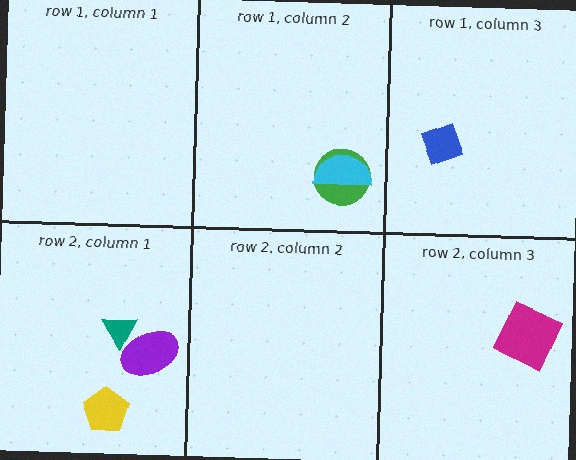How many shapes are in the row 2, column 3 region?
1.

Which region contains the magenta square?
The row 2, column 3 region.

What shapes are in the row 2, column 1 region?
The purple ellipse, the teal triangle, the yellow pentagon.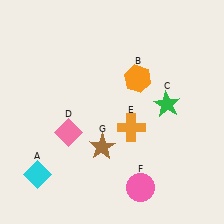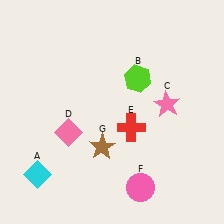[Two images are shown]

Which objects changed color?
B changed from orange to lime. C changed from green to pink. E changed from orange to red.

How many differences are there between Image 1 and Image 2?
There are 3 differences between the two images.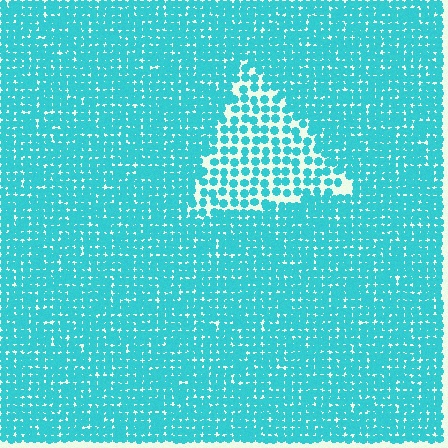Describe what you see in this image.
The image contains small cyan elements arranged at two different densities. A triangle-shaped region is visible where the elements are less densely packed than the surrounding area.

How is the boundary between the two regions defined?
The boundary is defined by a change in element density (approximately 1.9x ratio). All elements are the same color, size, and shape.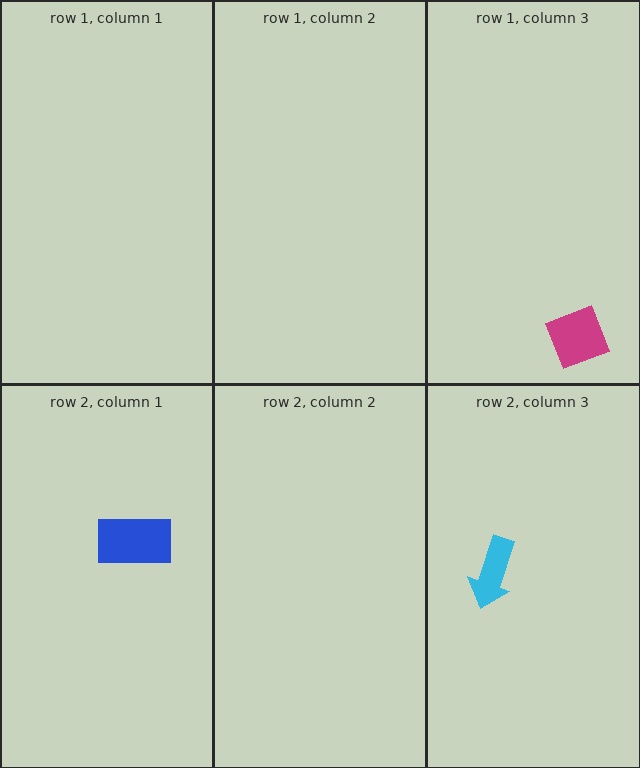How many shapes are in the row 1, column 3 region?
1.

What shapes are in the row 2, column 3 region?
The cyan arrow.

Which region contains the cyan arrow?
The row 2, column 3 region.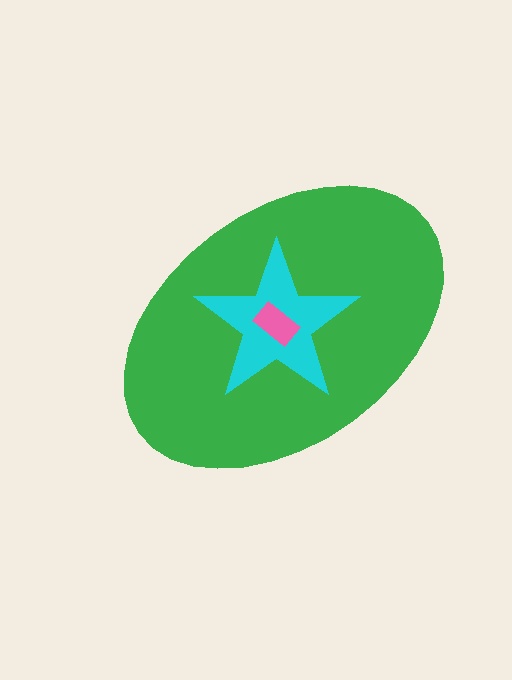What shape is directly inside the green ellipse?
The cyan star.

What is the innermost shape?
The pink rectangle.